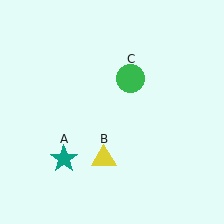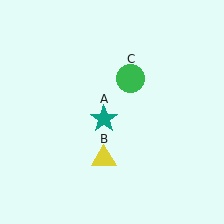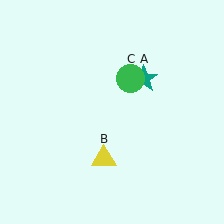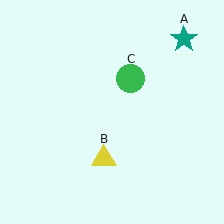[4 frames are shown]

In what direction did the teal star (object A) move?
The teal star (object A) moved up and to the right.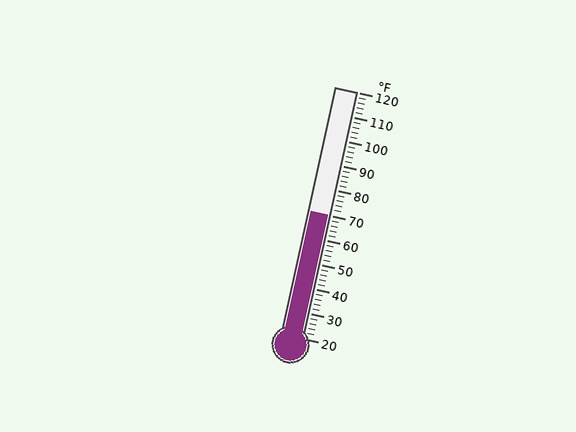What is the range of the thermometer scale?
The thermometer scale ranges from 20°F to 120°F.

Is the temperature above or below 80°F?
The temperature is below 80°F.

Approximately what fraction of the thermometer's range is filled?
The thermometer is filled to approximately 50% of its range.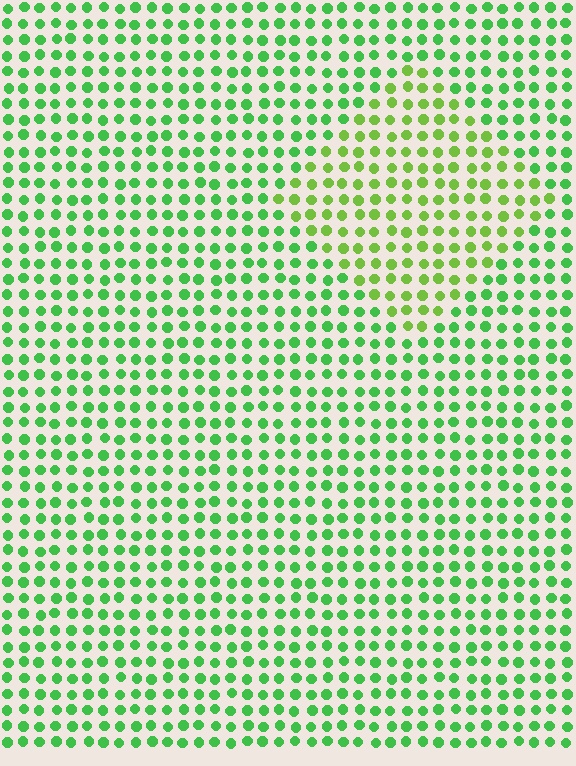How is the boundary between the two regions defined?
The boundary is defined purely by a slight shift in hue (about 29 degrees). Spacing, size, and orientation are identical on both sides.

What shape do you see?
I see a diamond.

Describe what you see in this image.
The image is filled with small green elements in a uniform arrangement. A diamond-shaped region is visible where the elements are tinted to a slightly different hue, forming a subtle color boundary.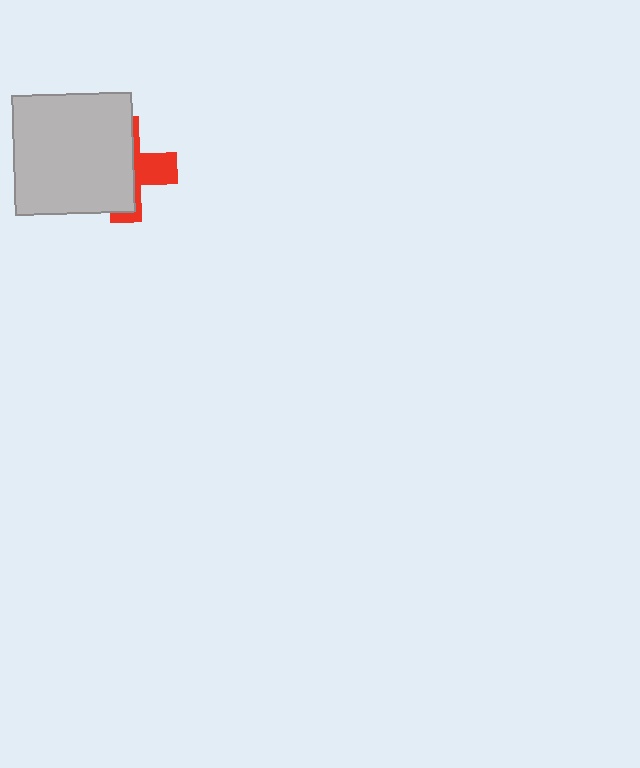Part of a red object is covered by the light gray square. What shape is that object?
It is a cross.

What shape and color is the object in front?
The object in front is a light gray square.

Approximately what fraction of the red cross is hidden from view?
Roughly 64% of the red cross is hidden behind the light gray square.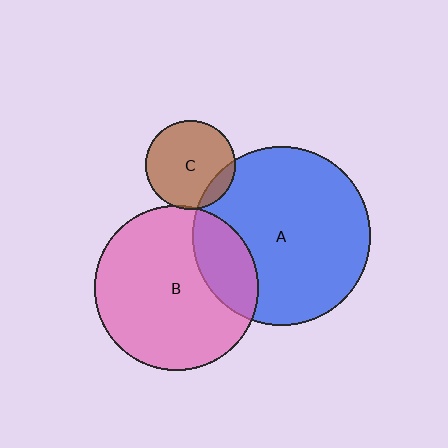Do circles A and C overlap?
Yes.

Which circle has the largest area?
Circle A (blue).